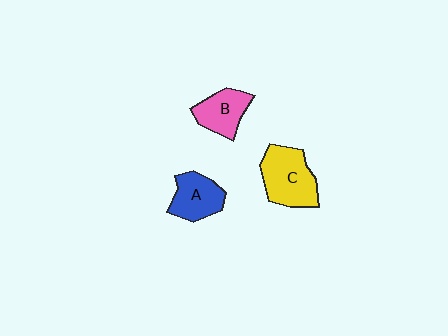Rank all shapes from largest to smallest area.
From largest to smallest: C (yellow), A (blue), B (pink).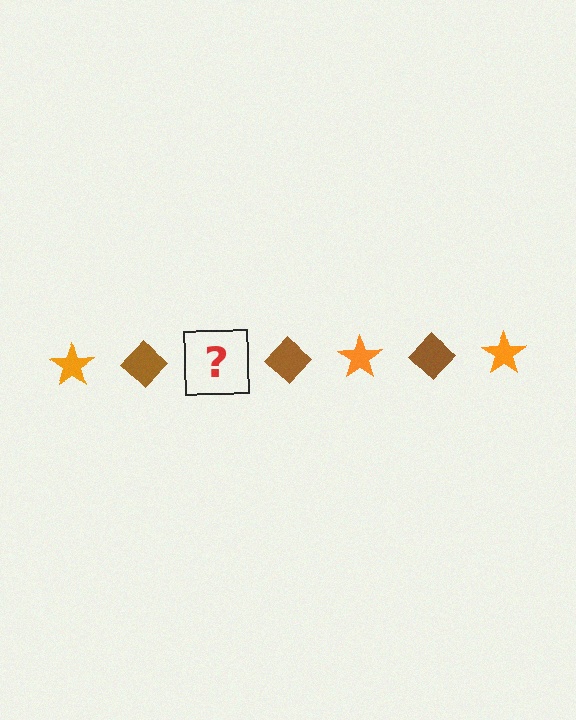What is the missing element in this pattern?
The missing element is an orange star.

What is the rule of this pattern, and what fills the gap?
The rule is that the pattern alternates between orange star and brown diamond. The gap should be filled with an orange star.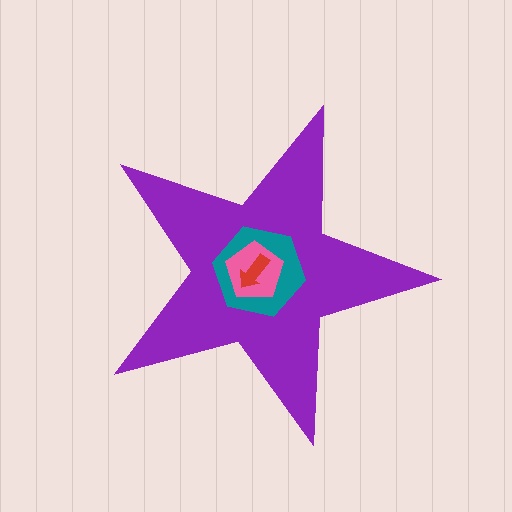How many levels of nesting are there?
4.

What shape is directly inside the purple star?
The teal hexagon.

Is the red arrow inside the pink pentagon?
Yes.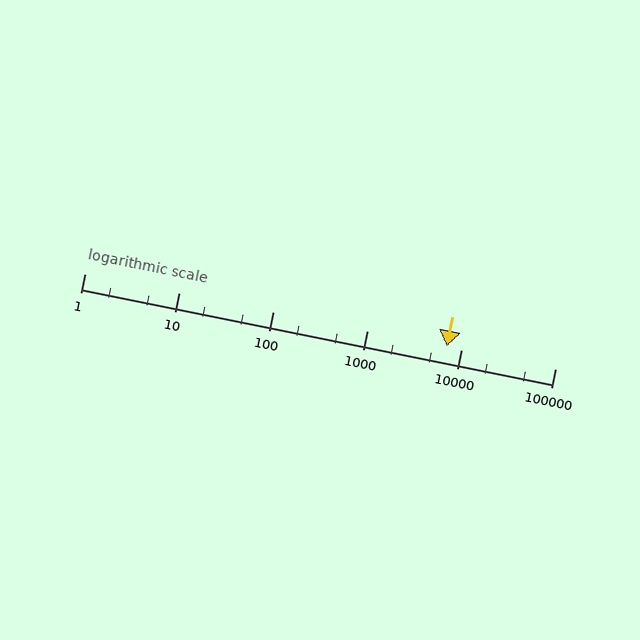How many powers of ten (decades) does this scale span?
The scale spans 5 decades, from 1 to 100000.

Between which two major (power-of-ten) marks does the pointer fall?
The pointer is between 1000 and 10000.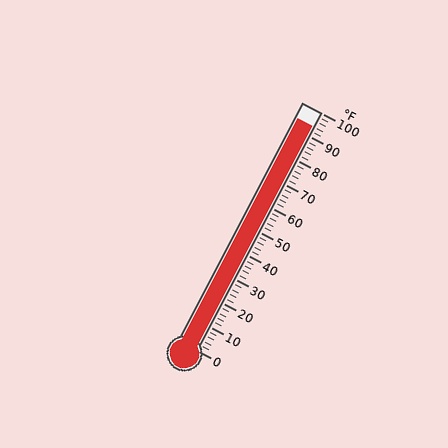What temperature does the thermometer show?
The thermometer shows approximately 94°F.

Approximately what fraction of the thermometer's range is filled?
The thermometer is filled to approximately 95% of its range.